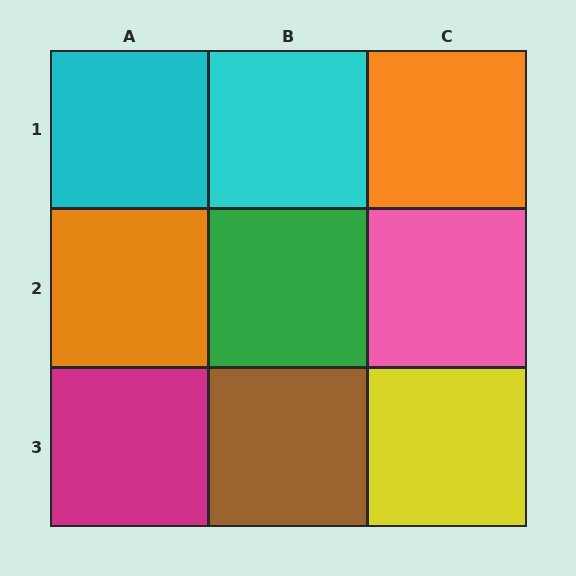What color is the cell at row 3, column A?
Magenta.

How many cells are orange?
2 cells are orange.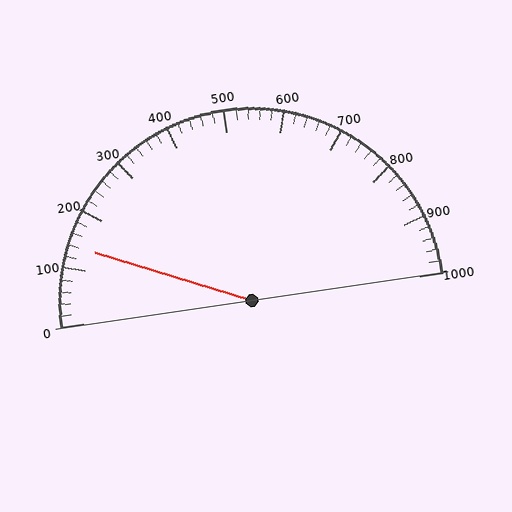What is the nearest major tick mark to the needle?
The nearest major tick mark is 100.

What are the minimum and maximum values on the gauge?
The gauge ranges from 0 to 1000.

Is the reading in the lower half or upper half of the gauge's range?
The reading is in the lower half of the range (0 to 1000).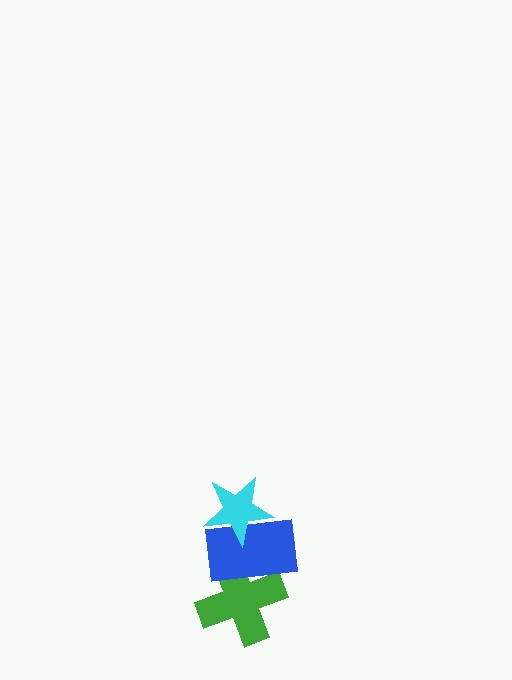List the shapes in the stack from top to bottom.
From top to bottom: the cyan star, the blue rectangle, the green cross.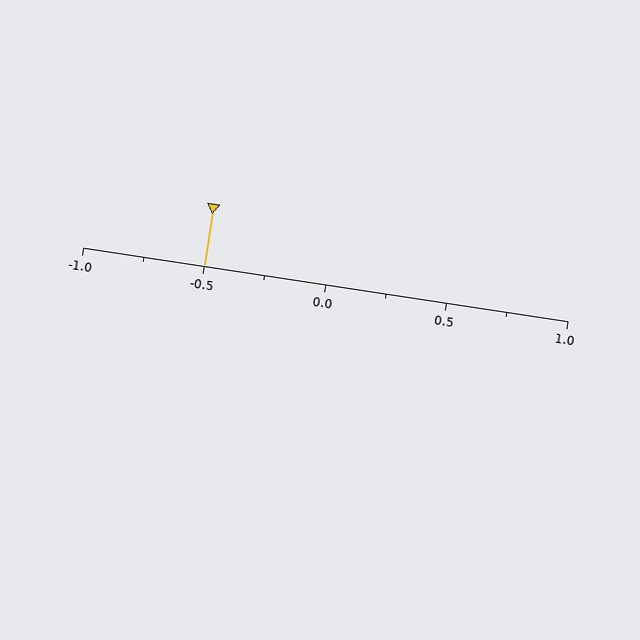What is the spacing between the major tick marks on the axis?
The major ticks are spaced 0.5 apart.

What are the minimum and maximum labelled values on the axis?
The axis runs from -1.0 to 1.0.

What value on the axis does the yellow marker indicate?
The marker indicates approximately -0.5.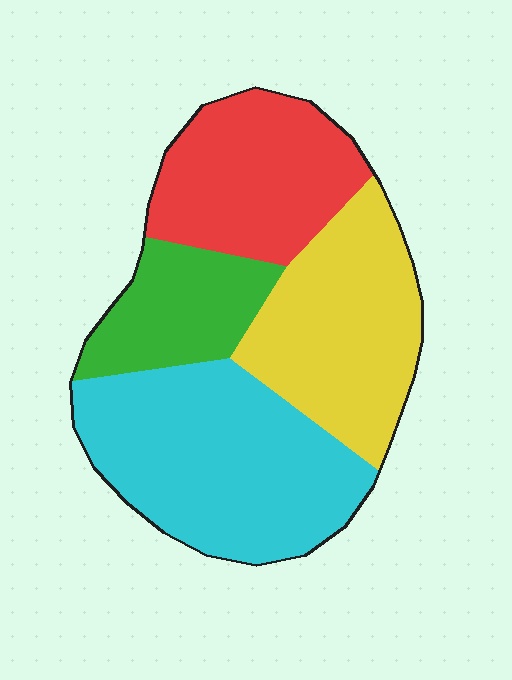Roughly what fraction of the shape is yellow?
Yellow covers roughly 25% of the shape.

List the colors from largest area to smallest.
From largest to smallest: cyan, yellow, red, green.